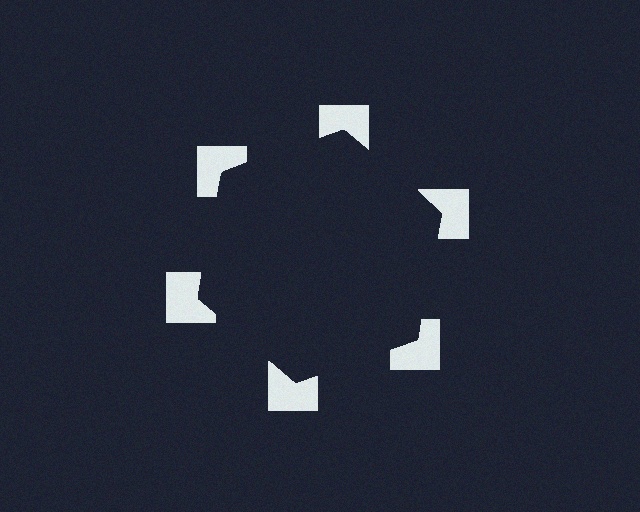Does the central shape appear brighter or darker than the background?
It typically appears slightly darker than the background, even though no actual brightness change is drawn.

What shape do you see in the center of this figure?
An illusory hexagon — its edges are inferred from the aligned wedge cuts in the notched squares, not physically drawn.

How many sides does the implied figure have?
6 sides.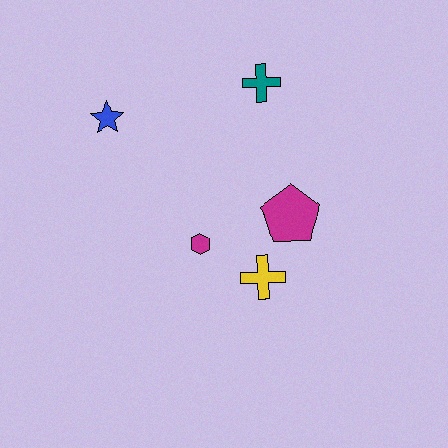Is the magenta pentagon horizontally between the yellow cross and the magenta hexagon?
No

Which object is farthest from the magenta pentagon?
The blue star is farthest from the magenta pentagon.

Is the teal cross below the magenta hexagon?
No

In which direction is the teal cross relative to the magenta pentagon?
The teal cross is above the magenta pentagon.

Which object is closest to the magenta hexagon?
The yellow cross is closest to the magenta hexagon.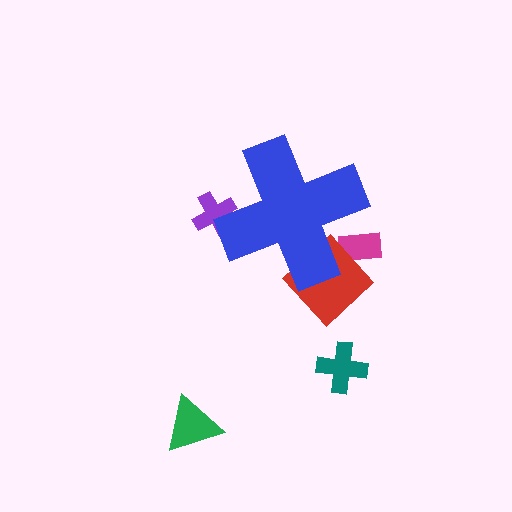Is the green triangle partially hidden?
No, the green triangle is fully visible.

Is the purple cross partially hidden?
Yes, the purple cross is partially hidden behind the blue cross.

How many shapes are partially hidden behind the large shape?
3 shapes are partially hidden.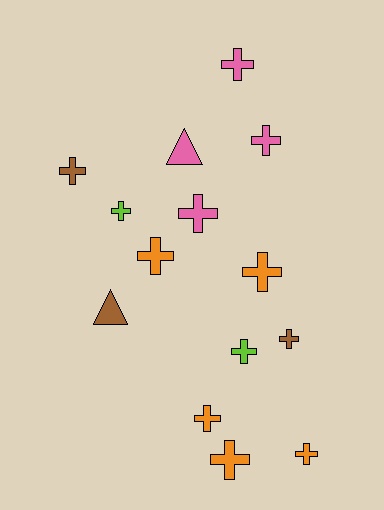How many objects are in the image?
There are 14 objects.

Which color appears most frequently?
Orange, with 5 objects.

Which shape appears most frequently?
Cross, with 12 objects.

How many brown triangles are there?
There is 1 brown triangle.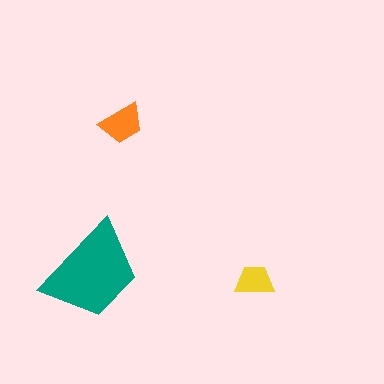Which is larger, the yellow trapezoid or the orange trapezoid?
The orange one.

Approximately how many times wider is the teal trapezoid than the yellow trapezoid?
About 2.5 times wider.